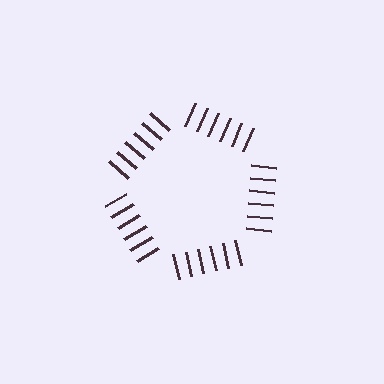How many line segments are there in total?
30 — 6 along each of the 5 edges.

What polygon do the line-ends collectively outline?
An illusory pentagon — the line segments terminate on its edges but no continuous stroke is drawn.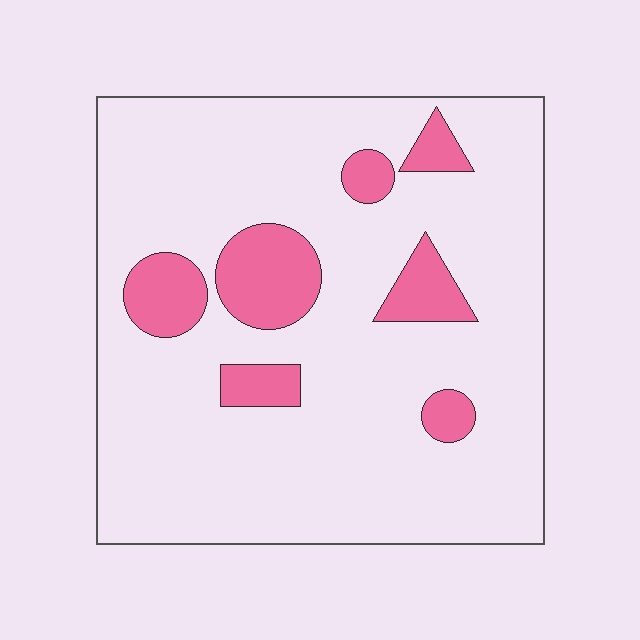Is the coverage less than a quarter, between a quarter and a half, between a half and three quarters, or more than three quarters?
Less than a quarter.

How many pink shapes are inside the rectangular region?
7.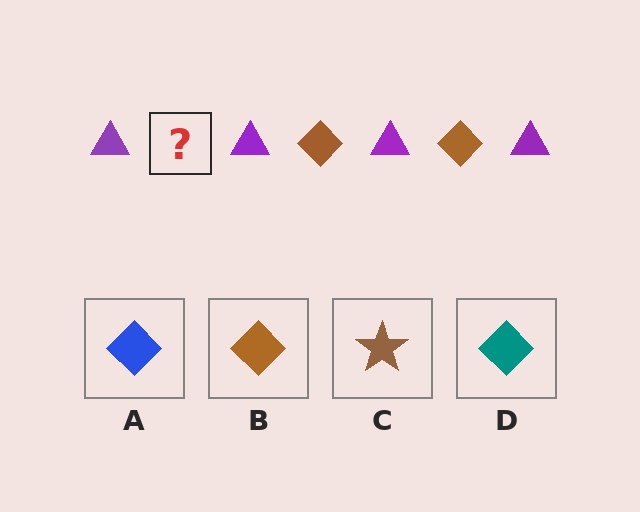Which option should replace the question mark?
Option B.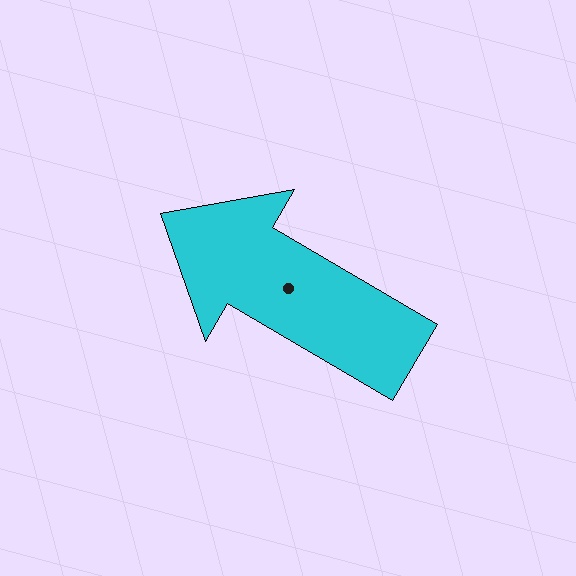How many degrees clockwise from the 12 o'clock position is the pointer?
Approximately 300 degrees.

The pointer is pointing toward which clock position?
Roughly 10 o'clock.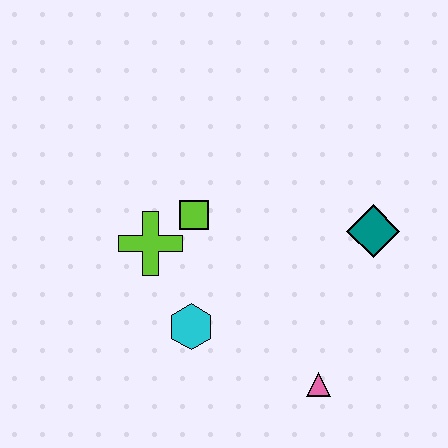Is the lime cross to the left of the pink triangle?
Yes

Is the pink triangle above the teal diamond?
No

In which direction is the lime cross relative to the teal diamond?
The lime cross is to the left of the teal diamond.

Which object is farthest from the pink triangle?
The lime cross is farthest from the pink triangle.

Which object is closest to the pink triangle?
The cyan hexagon is closest to the pink triangle.